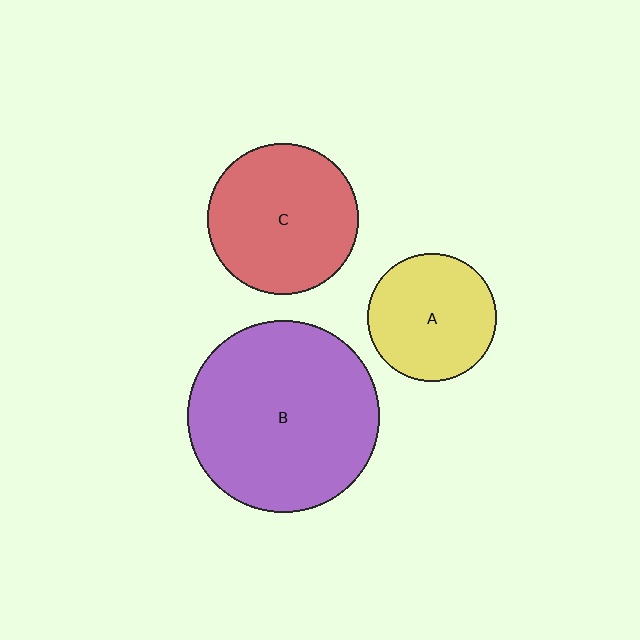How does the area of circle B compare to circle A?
Approximately 2.2 times.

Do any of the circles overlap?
No, none of the circles overlap.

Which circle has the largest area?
Circle B (purple).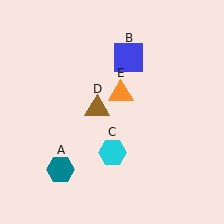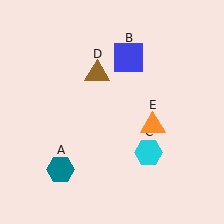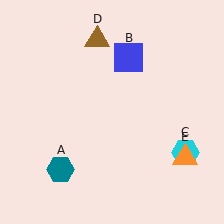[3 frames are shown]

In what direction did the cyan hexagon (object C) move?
The cyan hexagon (object C) moved right.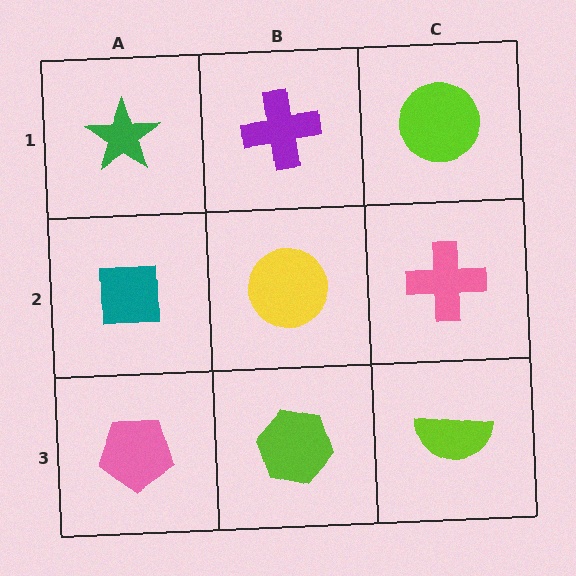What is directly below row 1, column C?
A pink cross.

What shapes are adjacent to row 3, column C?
A pink cross (row 2, column C), a lime hexagon (row 3, column B).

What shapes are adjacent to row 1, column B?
A yellow circle (row 2, column B), a green star (row 1, column A), a lime circle (row 1, column C).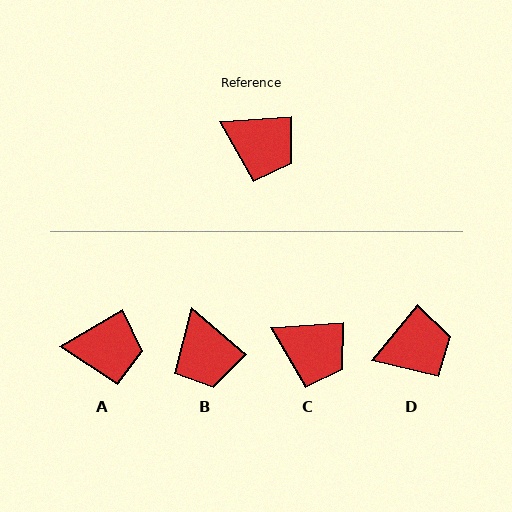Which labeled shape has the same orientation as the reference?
C.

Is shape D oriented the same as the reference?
No, it is off by about 47 degrees.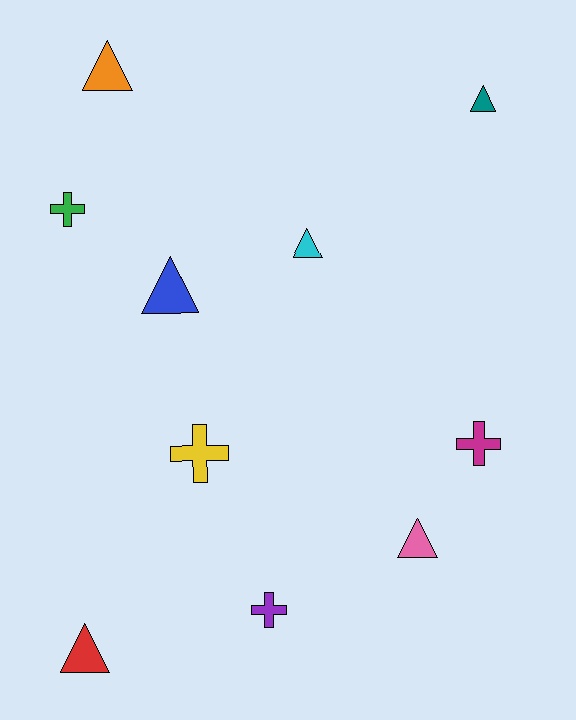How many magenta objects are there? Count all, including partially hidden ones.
There is 1 magenta object.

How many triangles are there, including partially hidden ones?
There are 6 triangles.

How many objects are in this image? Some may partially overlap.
There are 10 objects.